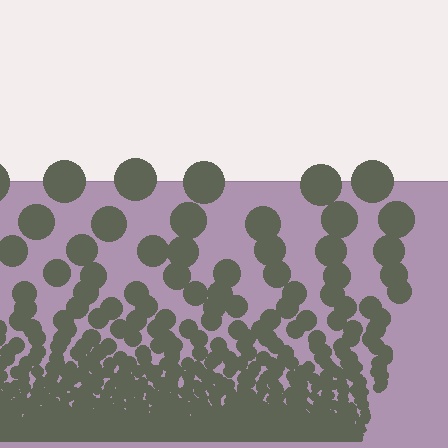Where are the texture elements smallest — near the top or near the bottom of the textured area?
Near the bottom.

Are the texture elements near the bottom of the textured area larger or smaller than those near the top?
Smaller. The gradient is inverted — elements near the bottom are smaller and denser.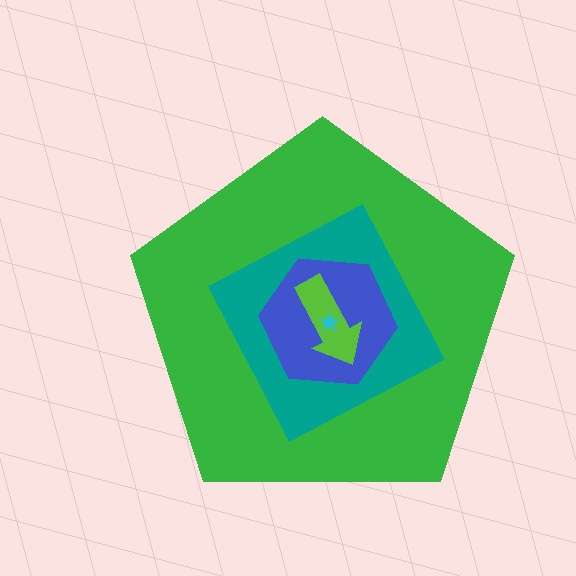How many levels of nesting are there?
5.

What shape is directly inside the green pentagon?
The teal square.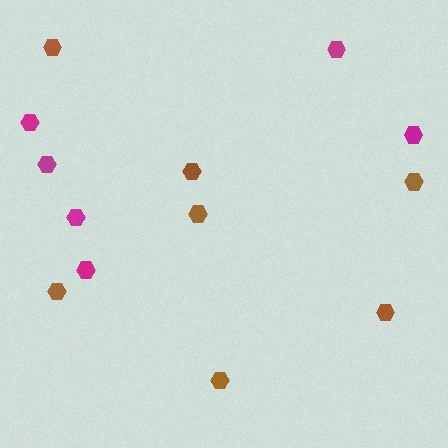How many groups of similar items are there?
There are 2 groups: one group of brown hexagons (7) and one group of magenta hexagons (6).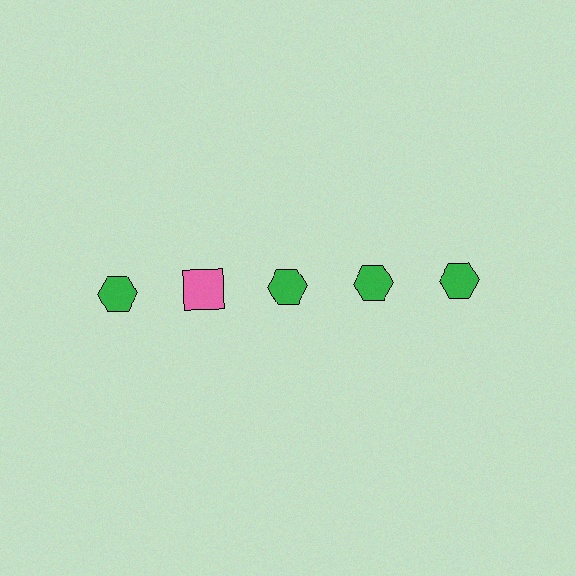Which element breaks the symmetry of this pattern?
The pink square in the top row, second from left column breaks the symmetry. All other shapes are green hexagons.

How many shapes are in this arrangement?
There are 5 shapes arranged in a grid pattern.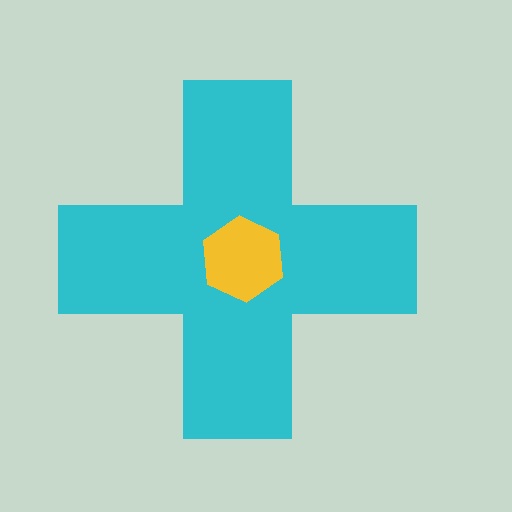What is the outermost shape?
The cyan cross.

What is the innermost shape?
The yellow hexagon.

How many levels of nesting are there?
2.